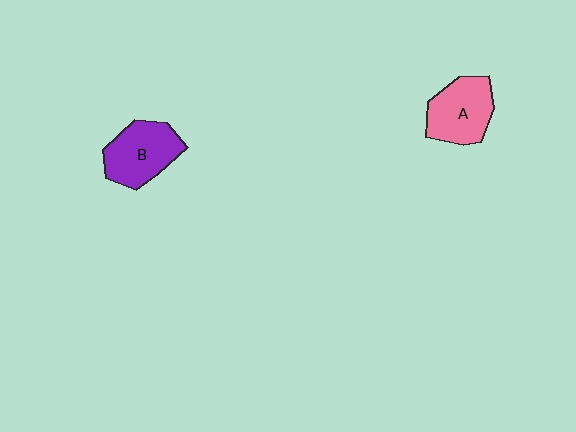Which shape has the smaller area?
Shape A (pink).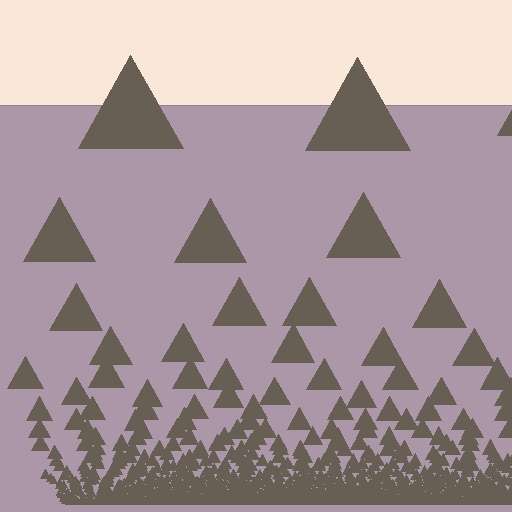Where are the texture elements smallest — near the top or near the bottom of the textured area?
Near the bottom.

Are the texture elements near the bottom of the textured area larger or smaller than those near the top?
Smaller. The gradient is inverted — elements near the bottom are smaller and denser.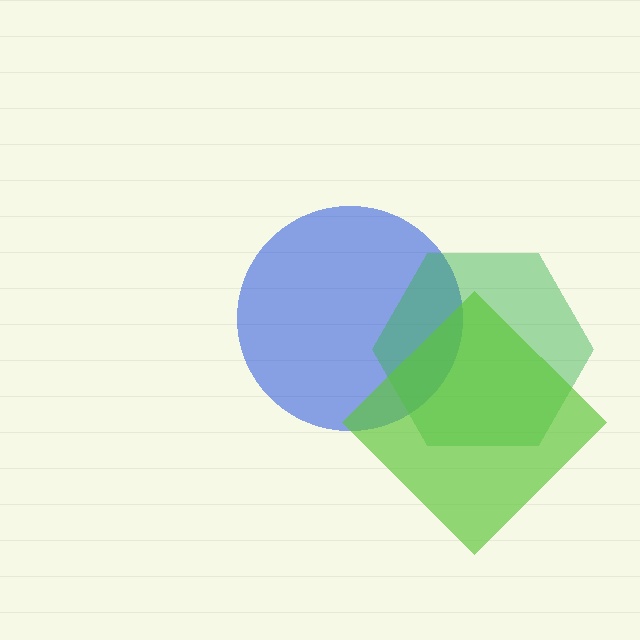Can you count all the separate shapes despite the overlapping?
Yes, there are 3 separate shapes.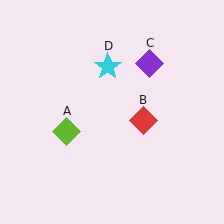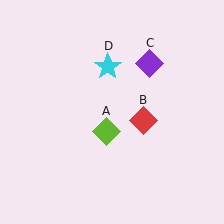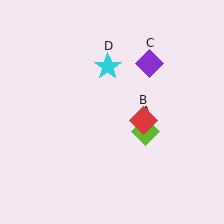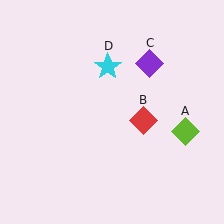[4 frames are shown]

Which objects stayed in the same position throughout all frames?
Red diamond (object B) and purple diamond (object C) and cyan star (object D) remained stationary.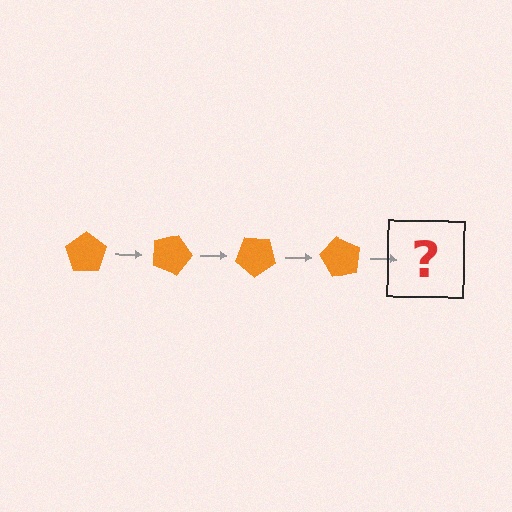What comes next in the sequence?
The next element should be an orange pentagon rotated 80 degrees.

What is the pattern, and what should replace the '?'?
The pattern is that the pentagon rotates 20 degrees each step. The '?' should be an orange pentagon rotated 80 degrees.